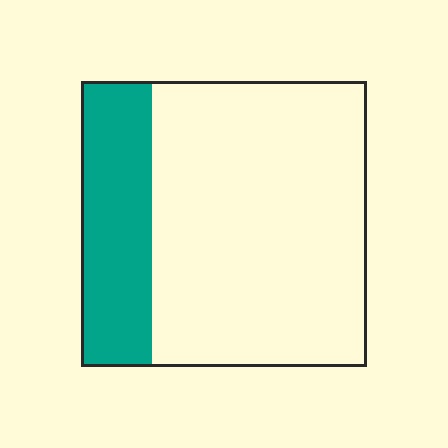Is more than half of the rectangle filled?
No.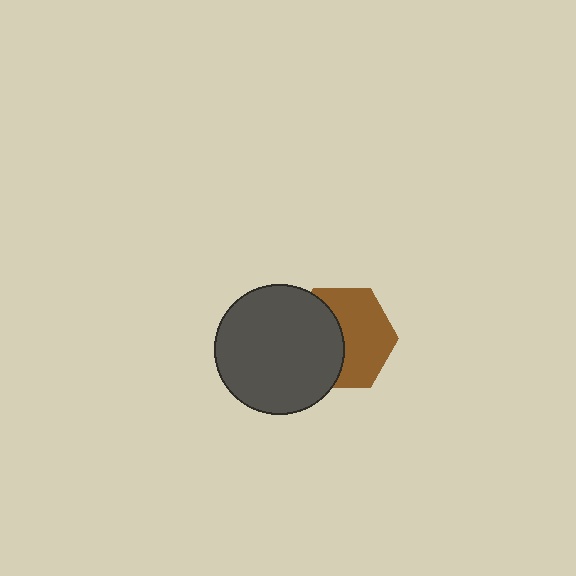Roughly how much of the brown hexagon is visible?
About half of it is visible (roughly 56%).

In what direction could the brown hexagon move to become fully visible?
The brown hexagon could move right. That would shift it out from behind the dark gray circle entirely.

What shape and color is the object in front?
The object in front is a dark gray circle.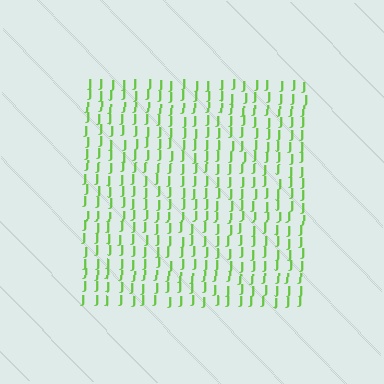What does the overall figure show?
The overall figure shows a square.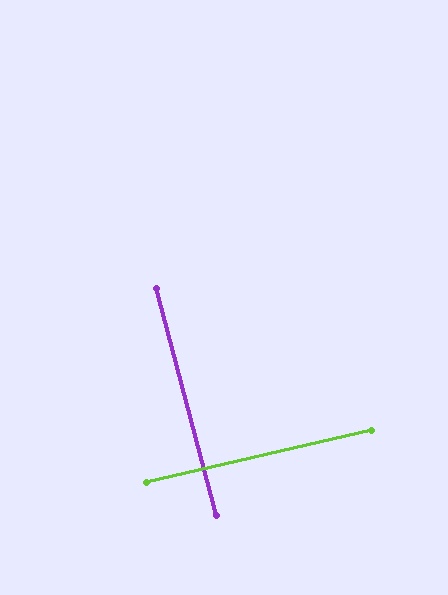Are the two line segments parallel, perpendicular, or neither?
Perpendicular — they meet at approximately 88°.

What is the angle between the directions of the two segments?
Approximately 88 degrees.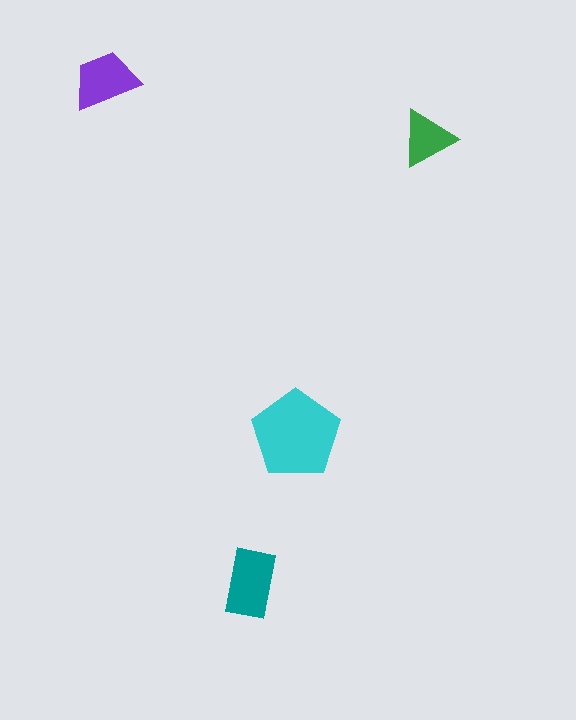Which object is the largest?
The cyan pentagon.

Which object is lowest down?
The teal rectangle is bottommost.